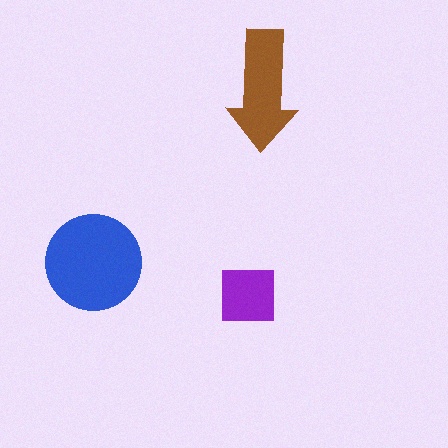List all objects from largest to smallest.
The blue circle, the brown arrow, the purple square.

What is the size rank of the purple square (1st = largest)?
3rd.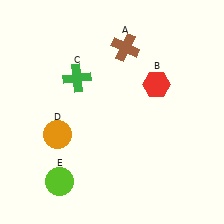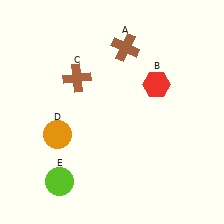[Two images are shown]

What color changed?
The cross (C) changed from green in Image 1 to brown in Image 2.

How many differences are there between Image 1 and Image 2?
There is 1 difference between the two images.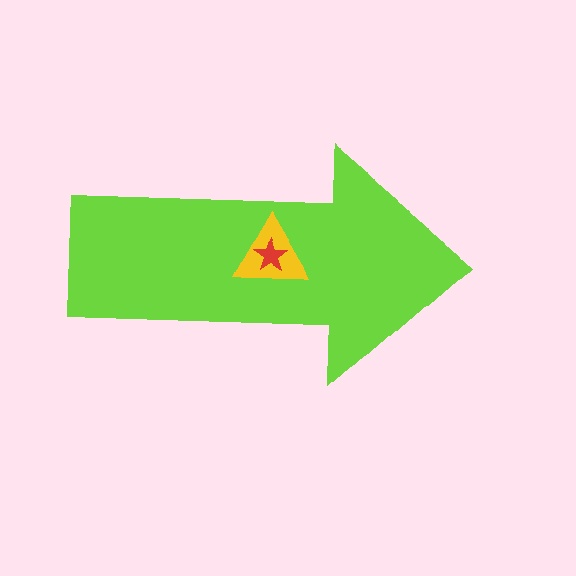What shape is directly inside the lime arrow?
The yellow triangle.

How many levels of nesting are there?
3.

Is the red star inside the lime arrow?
Yes.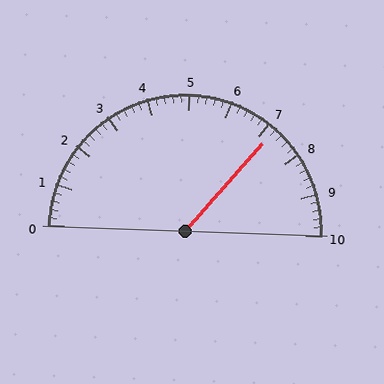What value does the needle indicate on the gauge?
The needle indicates approximately 7.2.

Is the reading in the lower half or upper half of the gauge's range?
The reading is in the upper half of the range (0 to 10).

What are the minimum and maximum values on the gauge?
The gauge ranges from 0 to 10.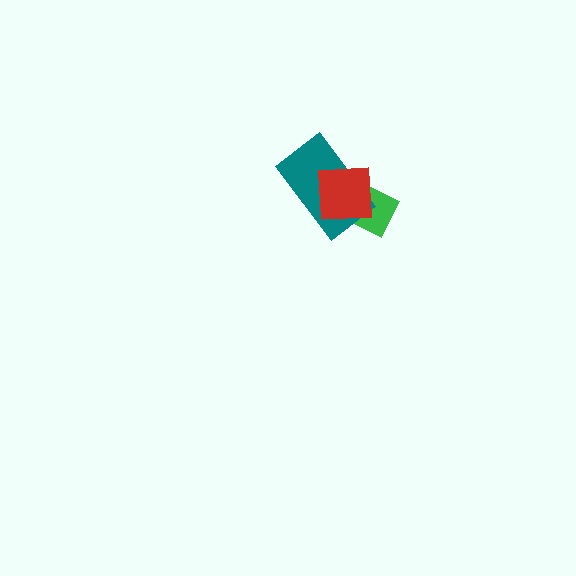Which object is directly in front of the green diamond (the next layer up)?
The teal rectangle is directly in front of the green diamond.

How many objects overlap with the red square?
2 objects overlap with the red square.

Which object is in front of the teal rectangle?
The red square is in front of the teal rectangle.